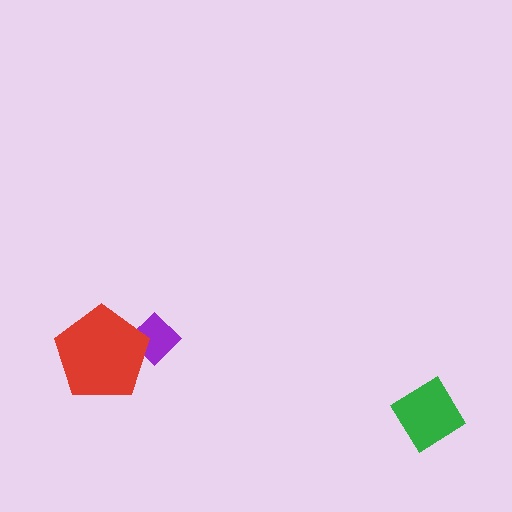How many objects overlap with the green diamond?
0 objects overlap with the green diamond.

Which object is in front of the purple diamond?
The red pentagon is in front of the purple diamond.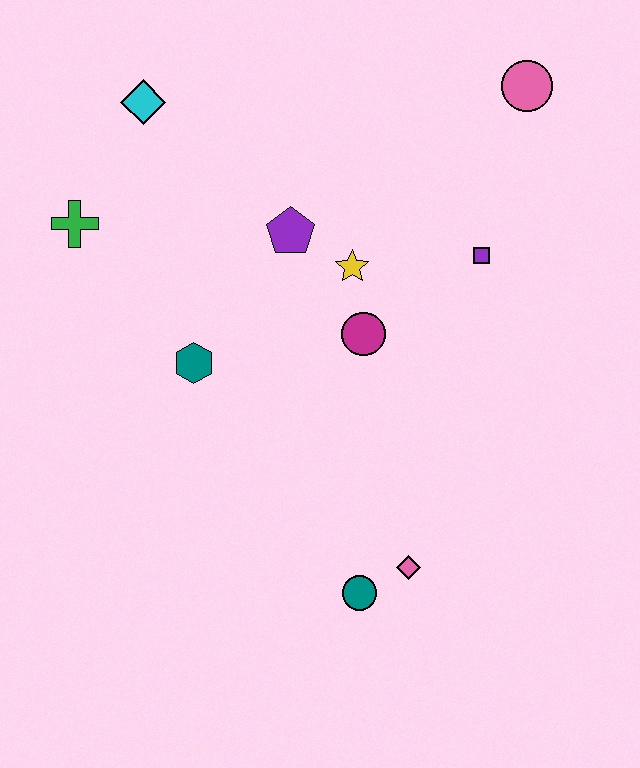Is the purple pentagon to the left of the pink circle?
Yes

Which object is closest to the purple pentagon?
The yellow star is closest to the purple pentagon.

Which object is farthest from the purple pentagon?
The teal circle is farthest from the purple pentagon.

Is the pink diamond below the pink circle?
Yes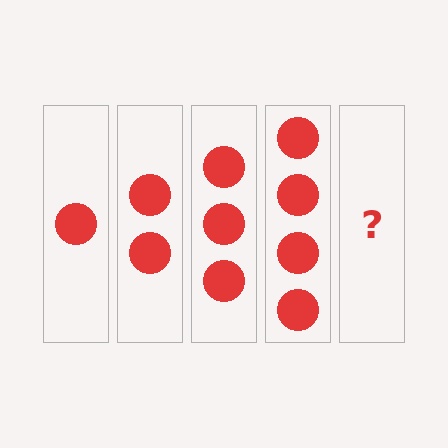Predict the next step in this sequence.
The next step is 5 circles.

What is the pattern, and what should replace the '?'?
The pattern is that each step adds one more circle. The '?' should be 5 circles.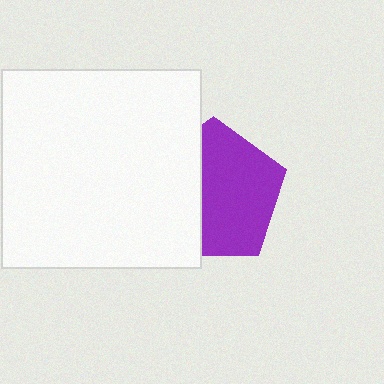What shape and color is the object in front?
The object in front is a white square.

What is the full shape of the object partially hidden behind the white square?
The partially hidden object is a purple pentagon.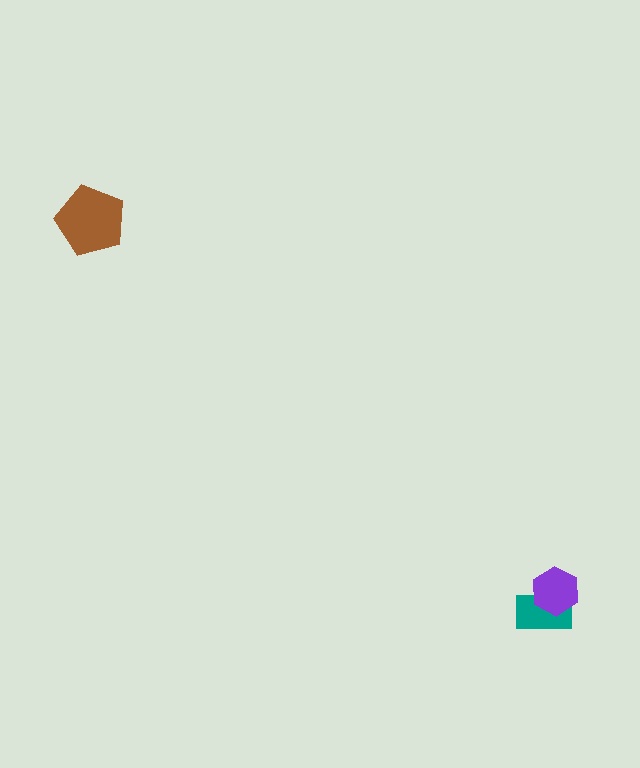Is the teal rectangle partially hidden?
Yes, it is partially covered by another shape.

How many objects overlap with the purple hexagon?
1 object overlaps with the purple hexagon.